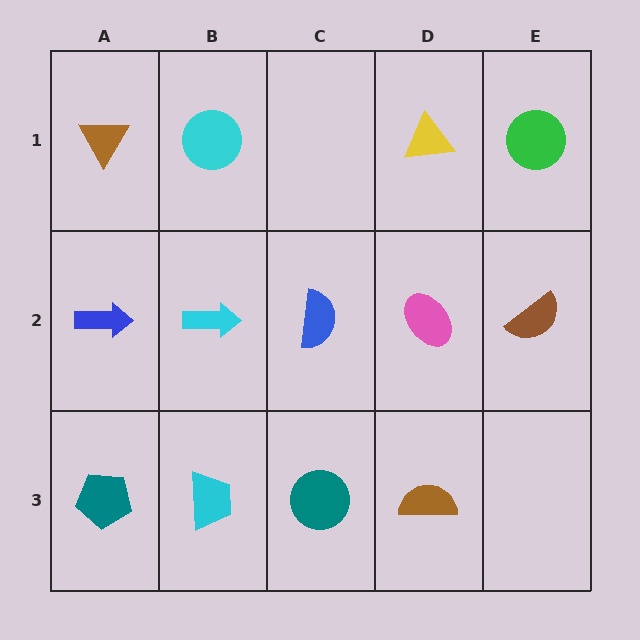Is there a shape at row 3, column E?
No, that cell is empty.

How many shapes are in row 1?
4 shapes.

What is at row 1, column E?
A green circle.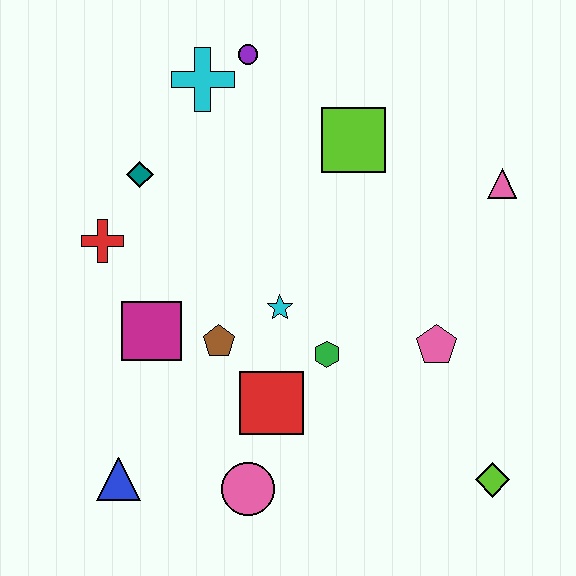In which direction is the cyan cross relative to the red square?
The cyan cross is above the red square.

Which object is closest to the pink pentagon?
The green hexagon is closest to the pink pentagon.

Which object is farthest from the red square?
The purple circle is farthest from the red square.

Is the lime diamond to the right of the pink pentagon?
Yes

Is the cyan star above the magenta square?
Yes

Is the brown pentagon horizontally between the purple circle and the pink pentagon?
No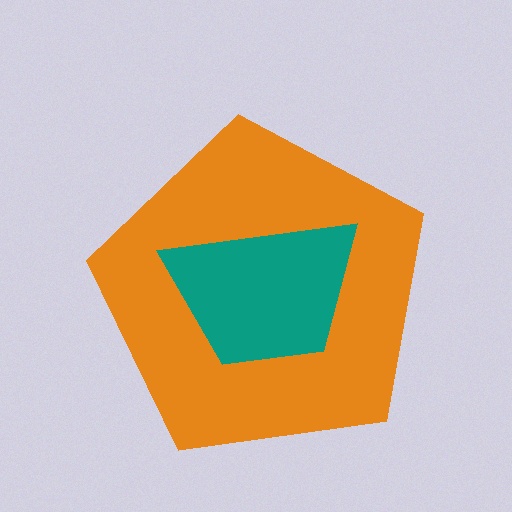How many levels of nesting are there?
2.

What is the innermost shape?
The teal trapezoid.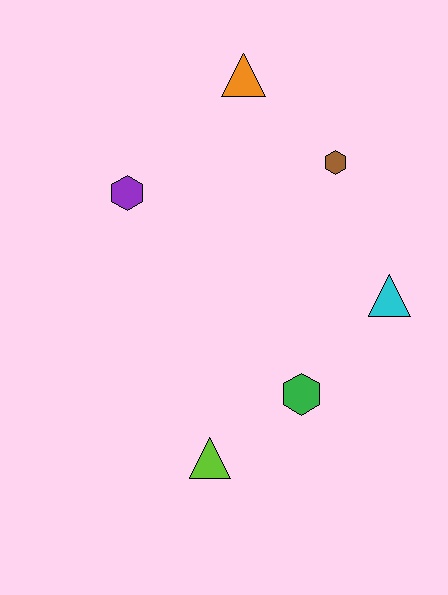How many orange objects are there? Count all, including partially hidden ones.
There is 1 orange object.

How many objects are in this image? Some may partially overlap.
There are 6 objects.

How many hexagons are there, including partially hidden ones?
There are 3 hexagons.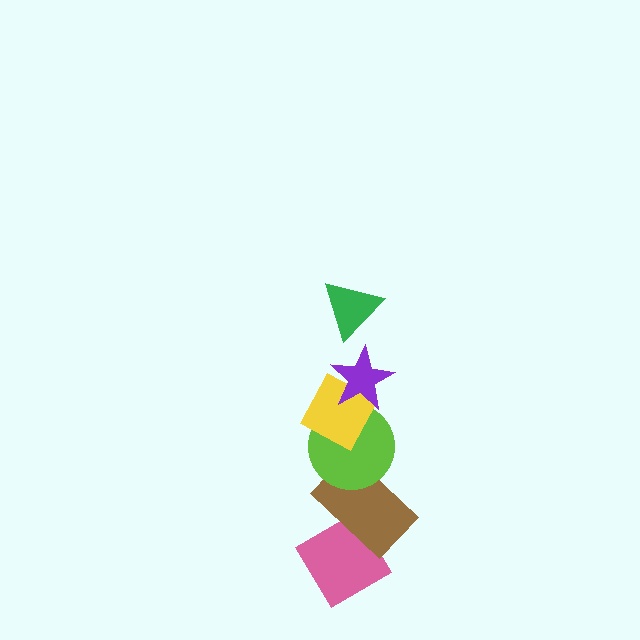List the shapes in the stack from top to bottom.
From top to bottom: the green triangle, the purple star, the yellow diamond, the lime circle, the brown rectangle, the pink diamond.